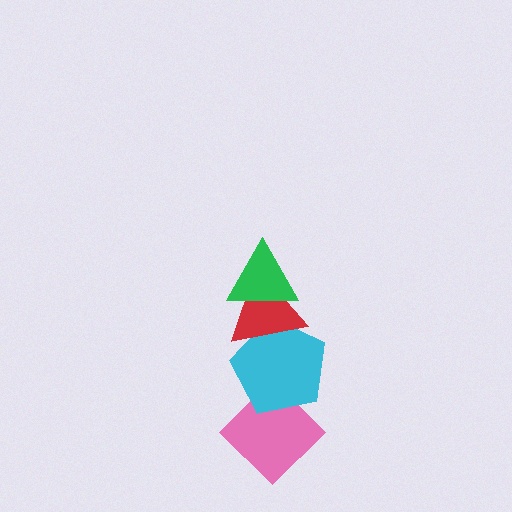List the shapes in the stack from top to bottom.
From top to bottom: the green triangle, the red triangle, the cyan pentagon, the pink diamond.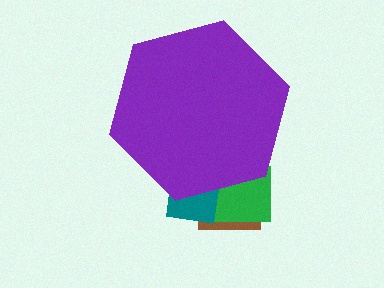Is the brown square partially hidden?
Yes, the brown square is partially hidden behind the purple hexagon.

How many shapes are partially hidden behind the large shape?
3 shapes are partially hidden.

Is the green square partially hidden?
Yes, the green square is partially hidden behind the purple hexagon.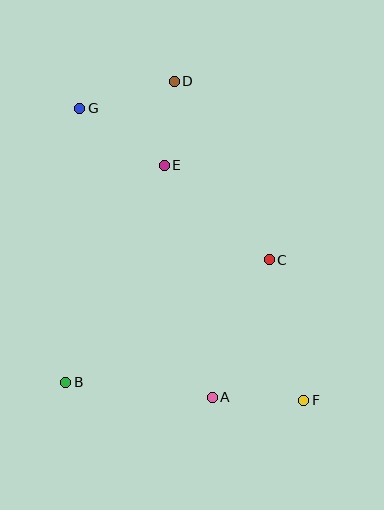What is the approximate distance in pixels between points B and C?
The distance between B and C is approximately 238 pixels.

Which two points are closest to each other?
Points D and E are closest to each other.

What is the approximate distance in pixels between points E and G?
The distance between E and G is approximately 102 pixels.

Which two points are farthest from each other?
Points F and G are farthest from each other.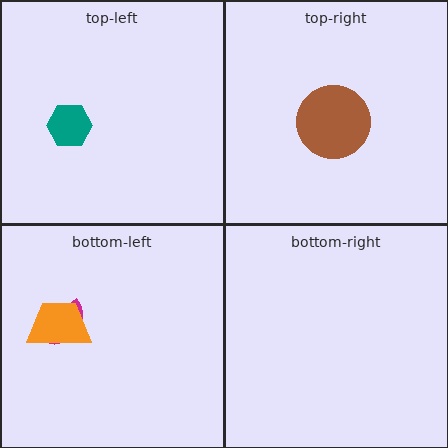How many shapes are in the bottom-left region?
2.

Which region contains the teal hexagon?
The top-left region.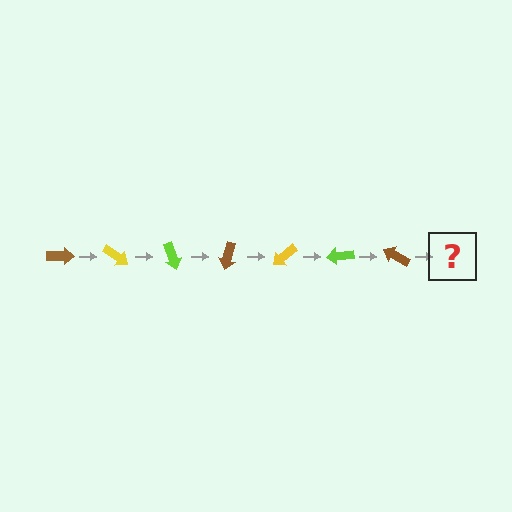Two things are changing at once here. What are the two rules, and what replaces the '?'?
The two rules are that it rotates 35 degrees each step and the color cycles through brown, yellow, and lime. The '?' should be a yellow arrow, rotated 245 degrees from the start.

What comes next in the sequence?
The next element should be a yellow arrow, rotated 245 degrees from the start.